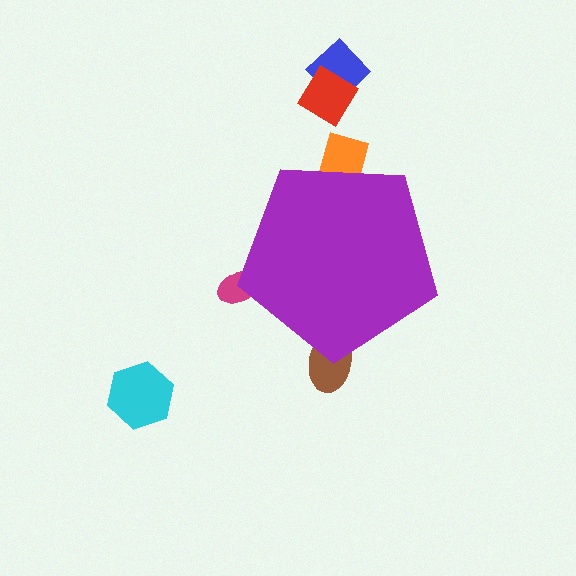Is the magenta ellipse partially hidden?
Yes, the magenta ellipse is partially hidden behind the purple pentagon.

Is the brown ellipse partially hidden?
Yes, the brown ellipse is partially hidden behind the purple pentagon.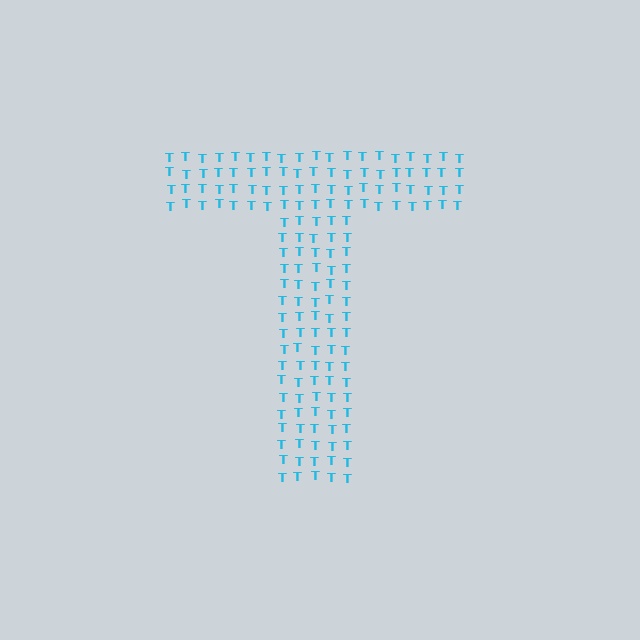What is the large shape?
The large shape is the letter T.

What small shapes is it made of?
It is made of small letter T's.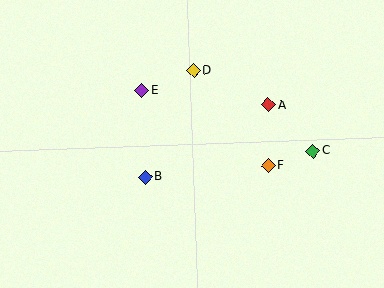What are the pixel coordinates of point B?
Point B is at (145, 177).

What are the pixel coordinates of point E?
Point E is at (142, 91).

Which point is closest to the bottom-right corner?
Point C is closest to the bottom-right corner.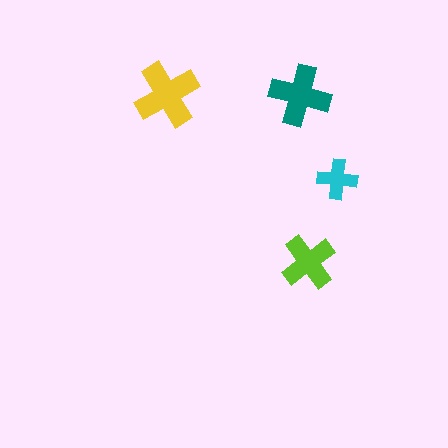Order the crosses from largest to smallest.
the yellow one, the teal one, the lime one, the cyan one.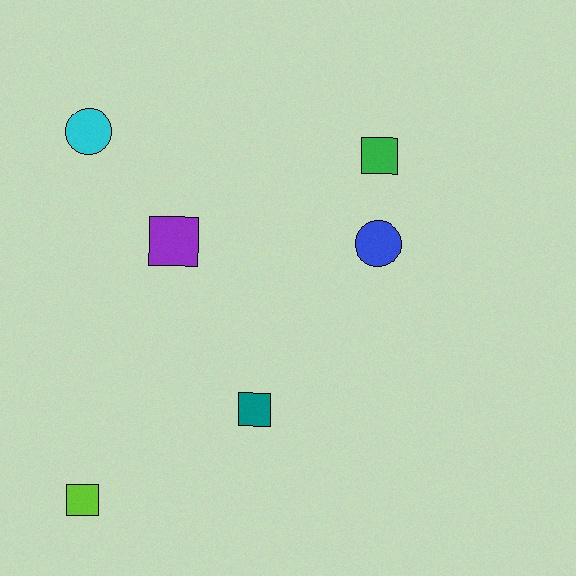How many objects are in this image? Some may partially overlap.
There are 6 objects.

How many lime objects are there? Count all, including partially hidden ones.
There is 1 lime object.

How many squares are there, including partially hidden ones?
There are 4 squares.